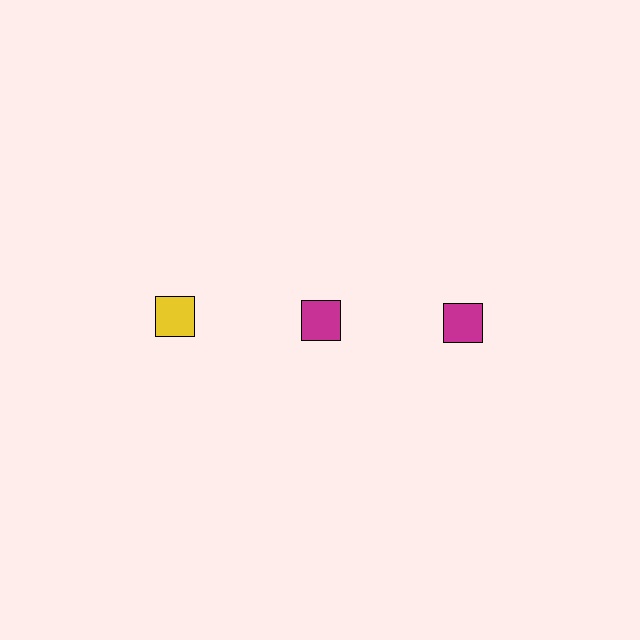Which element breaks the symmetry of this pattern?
The yellow square in the top row, leftmost column breaks the symmetry. All other shapes are magenta squares.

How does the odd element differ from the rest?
It has a different color: yellow instead of magenta.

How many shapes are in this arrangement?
There are 3 shapes arranged in a grid pattern.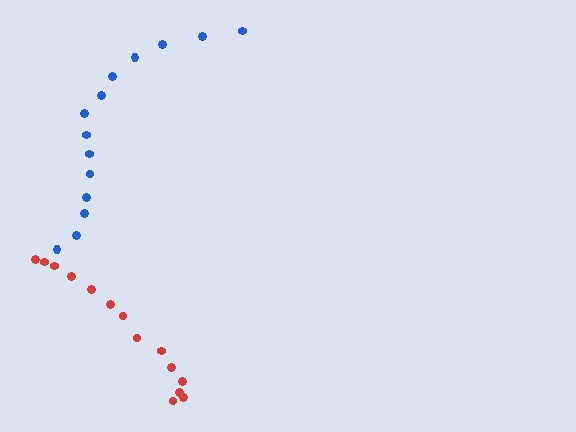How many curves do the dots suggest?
There are 2 distinct paths.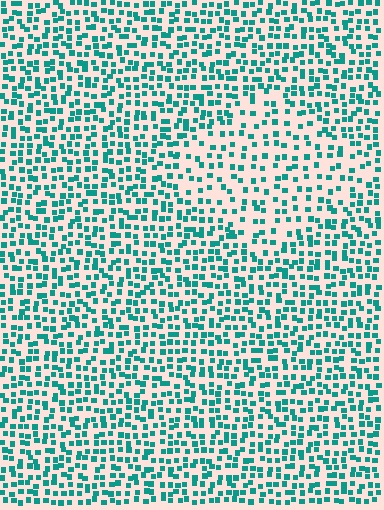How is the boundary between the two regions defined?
The boundary is defined by a change in element density (approximately 1.7x ratio). All elements are the same color, size, and shape.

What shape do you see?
I see a diamond.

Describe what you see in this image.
The image contains small teal elements arranged at two different densities. A diamond-shaped region is visible where the elements are less densely packed than the surrounding area.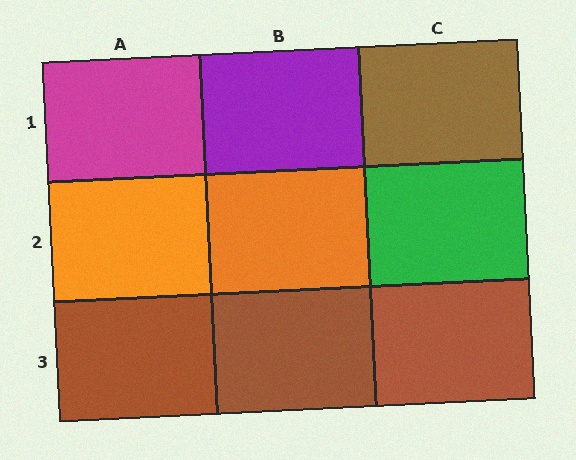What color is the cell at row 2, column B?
Orange.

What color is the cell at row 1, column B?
Purple.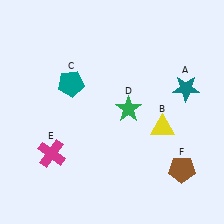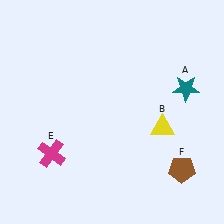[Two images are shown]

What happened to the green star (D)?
The green star (D) was removed in Image 2. It was in the top-right area of Image 1.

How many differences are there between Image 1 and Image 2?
There are 2 differences between the two images.